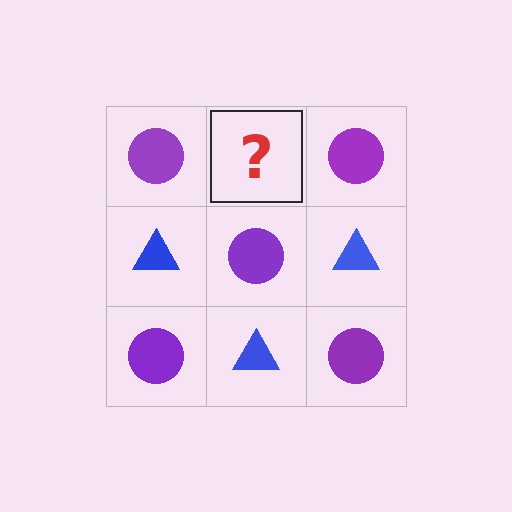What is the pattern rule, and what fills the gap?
The rule is that it alternates purple circle and blue triangle in a checkerboard pattern. The gap should be filled with a blue triangle.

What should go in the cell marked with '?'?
The missing cell should contain a blue triangle.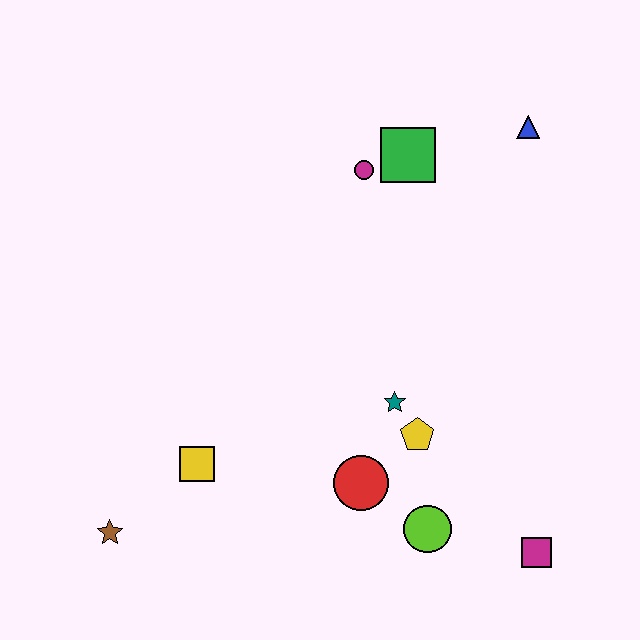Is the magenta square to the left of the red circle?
No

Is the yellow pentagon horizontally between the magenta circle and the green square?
No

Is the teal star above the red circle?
Yes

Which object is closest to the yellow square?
The brown star is closest to the yellow square.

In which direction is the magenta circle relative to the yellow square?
The magenta circle is above the yellow square.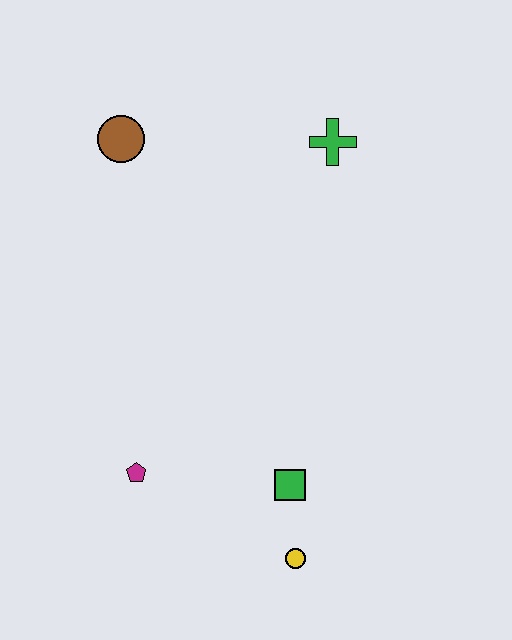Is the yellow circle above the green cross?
No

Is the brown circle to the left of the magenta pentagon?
Yes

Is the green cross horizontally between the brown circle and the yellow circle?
No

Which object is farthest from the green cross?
The yellow circle is farthest from the green cross.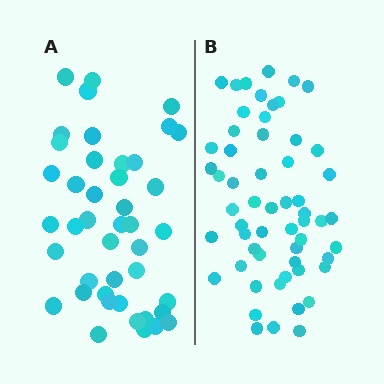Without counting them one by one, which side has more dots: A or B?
Region B (the right region) has more dots.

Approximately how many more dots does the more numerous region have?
Region B has approximately 15 more dots than region A.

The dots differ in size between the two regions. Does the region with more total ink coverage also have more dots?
No. Region A has more total ink coverage because its dots are larger, but region B actually contains more individual dots. Total area can be misleading — the number of items is what matters here.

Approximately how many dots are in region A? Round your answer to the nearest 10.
About 40 dots. (The exact count is 43, which rounds to 40.)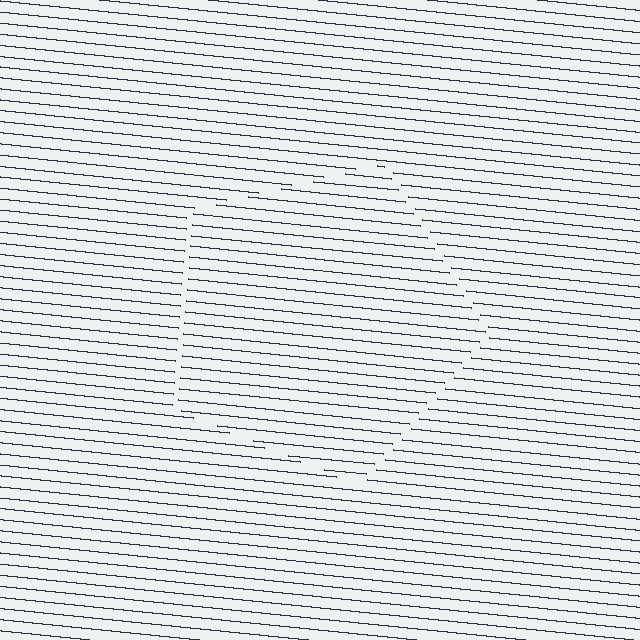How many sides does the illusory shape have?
5 sides — the line-ends trace a pentagon.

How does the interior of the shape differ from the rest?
The interior of the shape contains the same grating, shifted by half a period — the contour is defined by the phase discontinuity where line-ends from the inner and outer gratings abut.